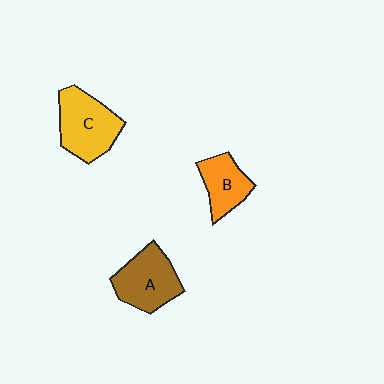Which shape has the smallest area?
Shape B (orange).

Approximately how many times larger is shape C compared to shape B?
Approximately 1.5 times.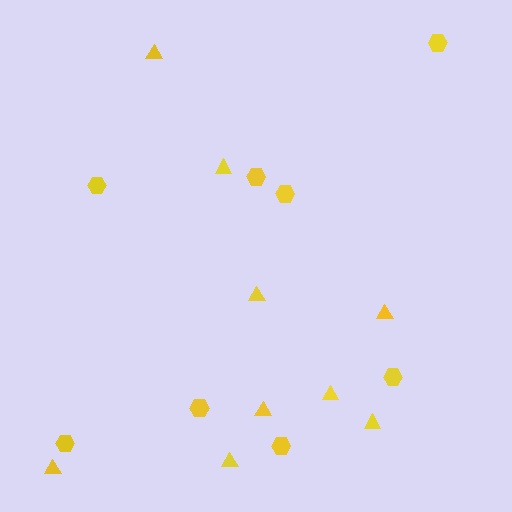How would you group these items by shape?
There are 2 groups: one group of triangles (9) and one group of hexagons (8).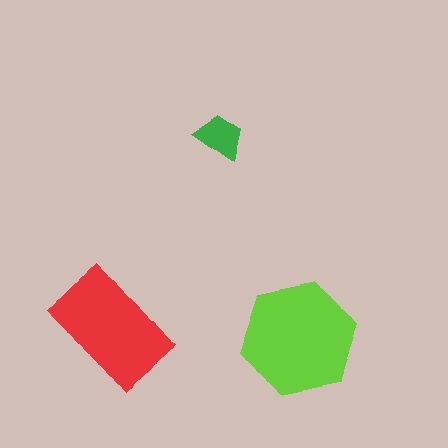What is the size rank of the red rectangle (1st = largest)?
2nd.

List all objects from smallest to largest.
The green trapezoid, the red rectangle, the lime hexagon.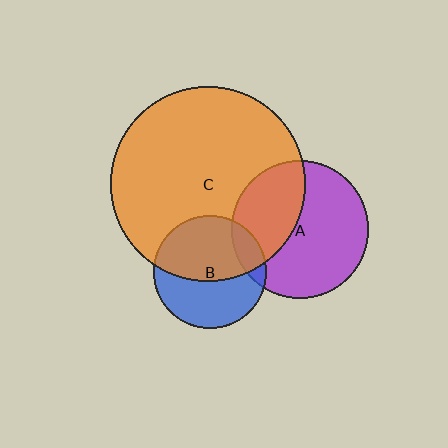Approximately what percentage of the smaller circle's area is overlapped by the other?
Approximately 15%.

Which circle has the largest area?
Circle C (orange).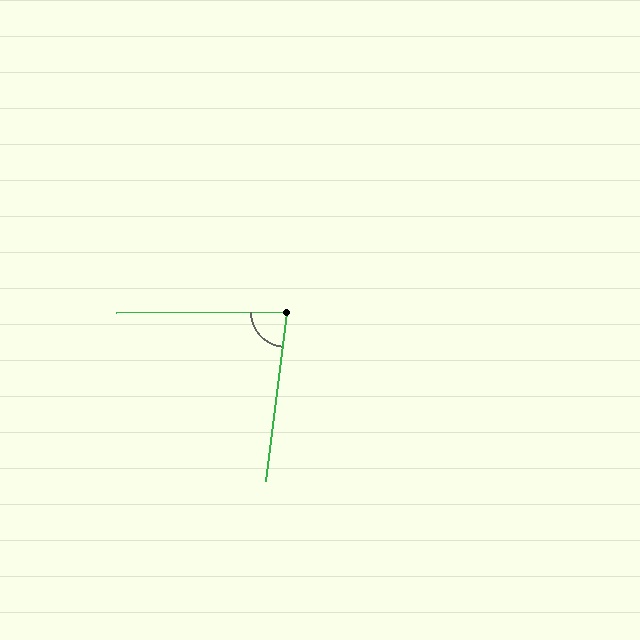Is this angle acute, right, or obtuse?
It is acute.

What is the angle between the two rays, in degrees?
Approximately 82 degrees.